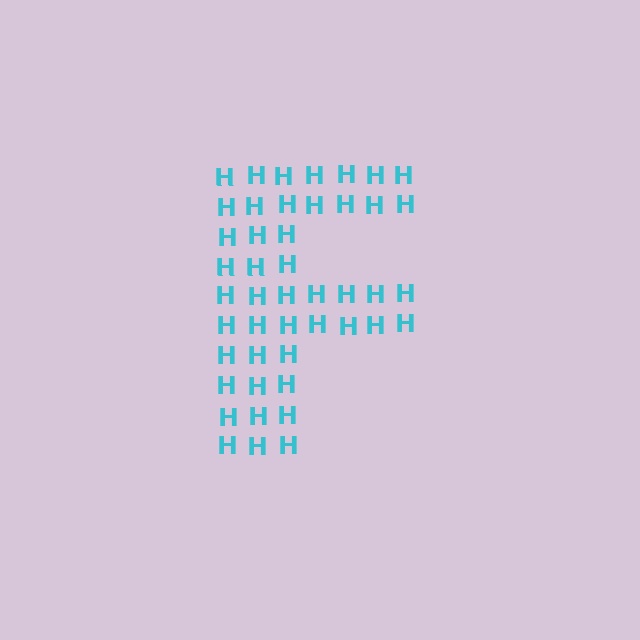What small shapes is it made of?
It is made of small letter H's.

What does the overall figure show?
The overall figure shows the letter F.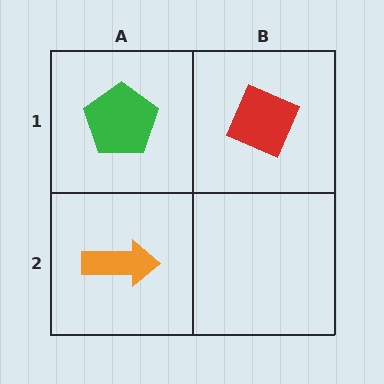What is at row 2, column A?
An orange arrow.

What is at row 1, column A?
A green pentagon.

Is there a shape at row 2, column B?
No, that cell is empty.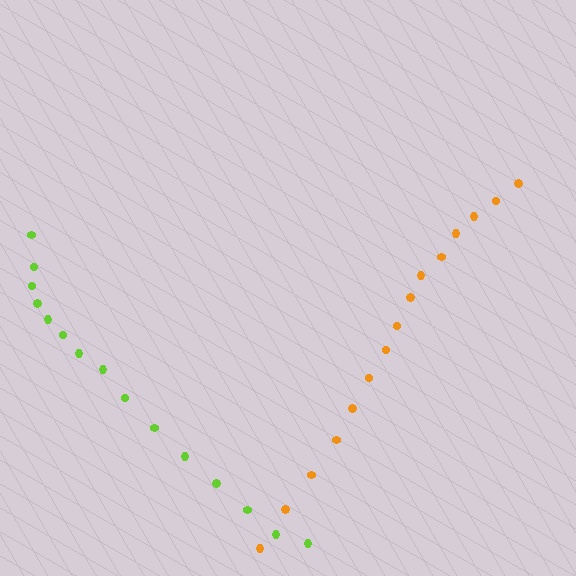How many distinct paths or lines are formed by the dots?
There are 2 distinct paths.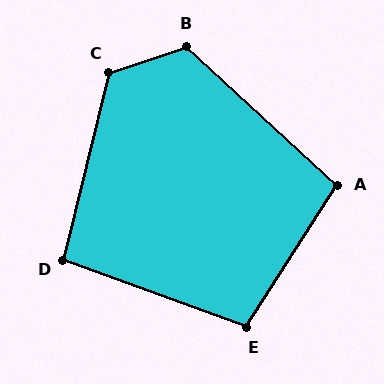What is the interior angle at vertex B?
Approximately 119 degrees (obtuse).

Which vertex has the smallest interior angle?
D, at approximately 96 degrees.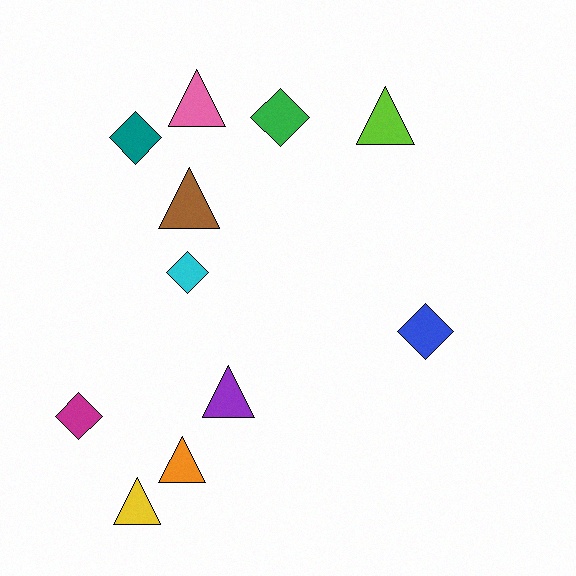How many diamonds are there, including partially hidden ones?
There are 5 diamonds.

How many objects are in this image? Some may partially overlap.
There are 11 objects.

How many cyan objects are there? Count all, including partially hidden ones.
There is 1 cyan object.